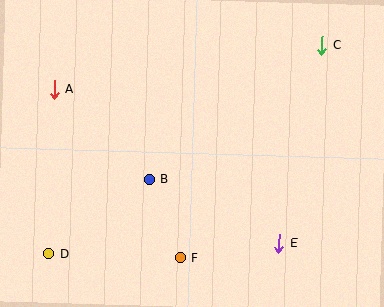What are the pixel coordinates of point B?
Point B is at (150, 179).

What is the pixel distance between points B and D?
The distance between B and D is 125 pixels.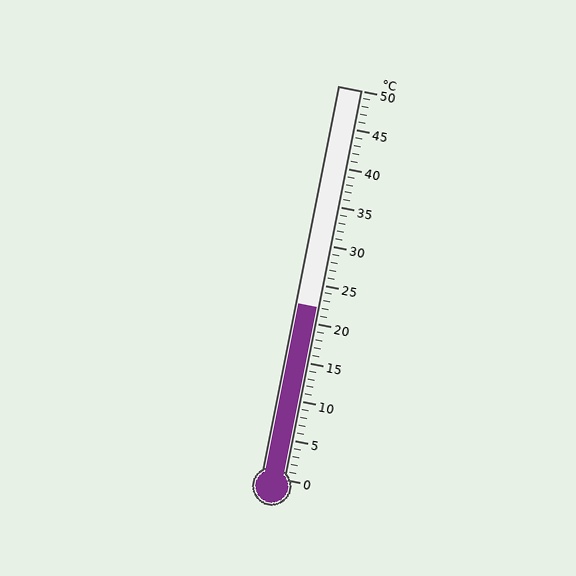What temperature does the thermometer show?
The thermometer shows approximately 22°C.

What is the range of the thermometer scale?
The thermometer scale ranges from 0°C to 50°C.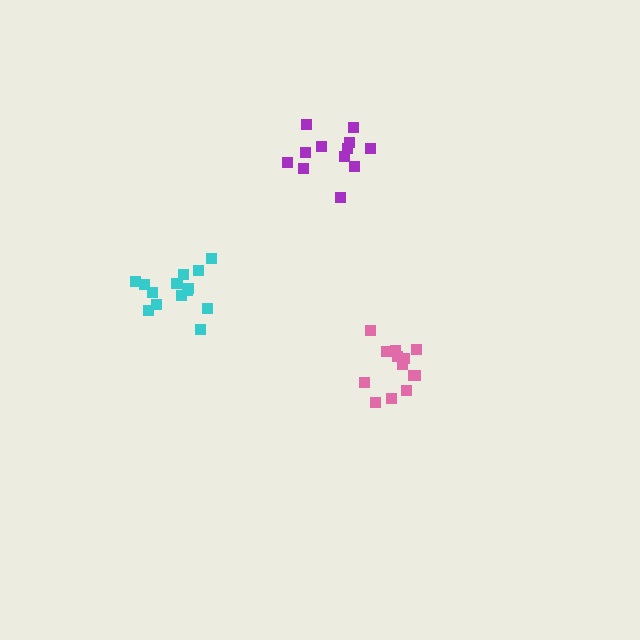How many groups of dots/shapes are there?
There are 3 groups.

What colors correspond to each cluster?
The clusters are colored: pink, purple, cyan.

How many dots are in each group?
Group 1: 13 dots, Group 2: 12 dots, Group 3: 14 dots (39 total).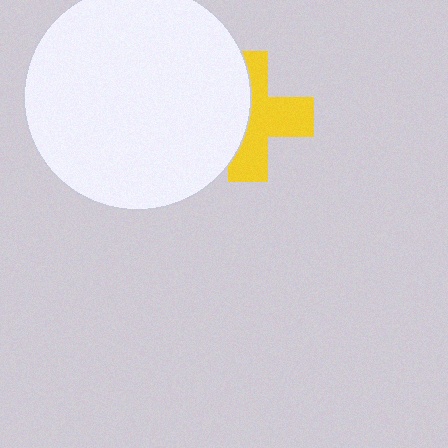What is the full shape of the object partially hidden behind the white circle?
The partially hidden object is a yellow cross.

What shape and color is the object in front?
The object in front is a white circle.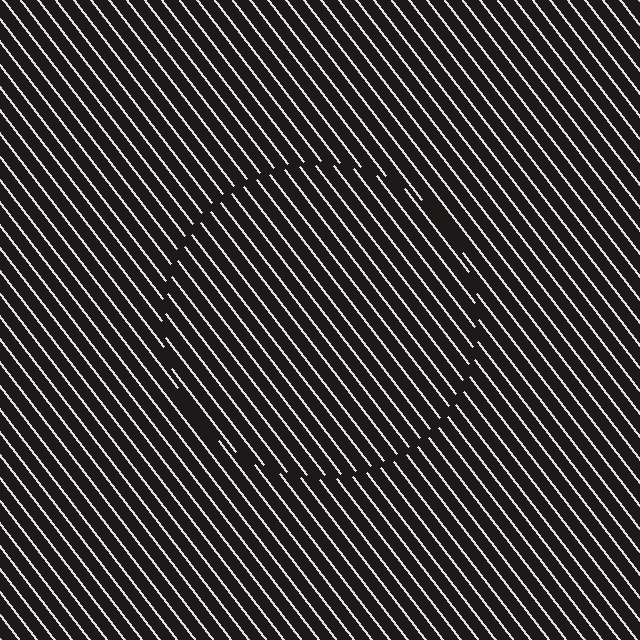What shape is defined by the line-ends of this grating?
An illusory circle. The interior of the shape contains the same grating, shifted by half a period — the contour is defined by the phase discontinuity where line-ends from the inner and outer gratings abut.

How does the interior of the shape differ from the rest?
The interior of the shape contains the same grating, shifted by half a period — the contour is defined by the phase discontinuity where line-ends from the inner and outer gratings abut.